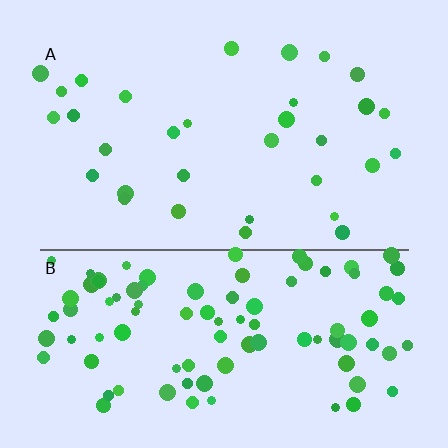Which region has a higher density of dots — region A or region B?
B (the bottom).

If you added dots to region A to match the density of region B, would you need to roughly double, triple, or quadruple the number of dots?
Approximately triple.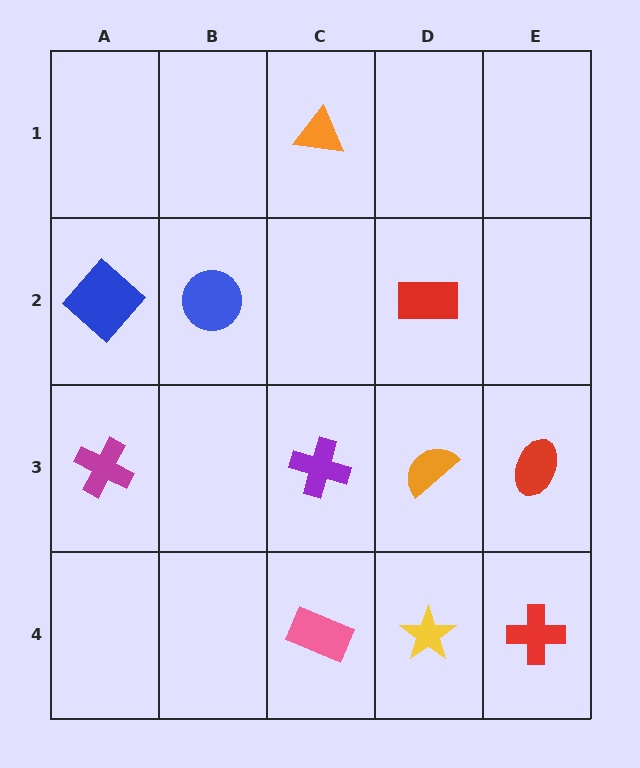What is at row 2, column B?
A blue circle.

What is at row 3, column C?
A purple cross.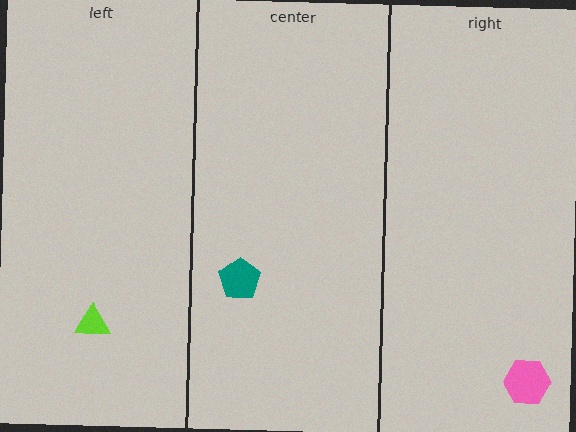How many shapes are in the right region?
1.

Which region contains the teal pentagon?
The center region.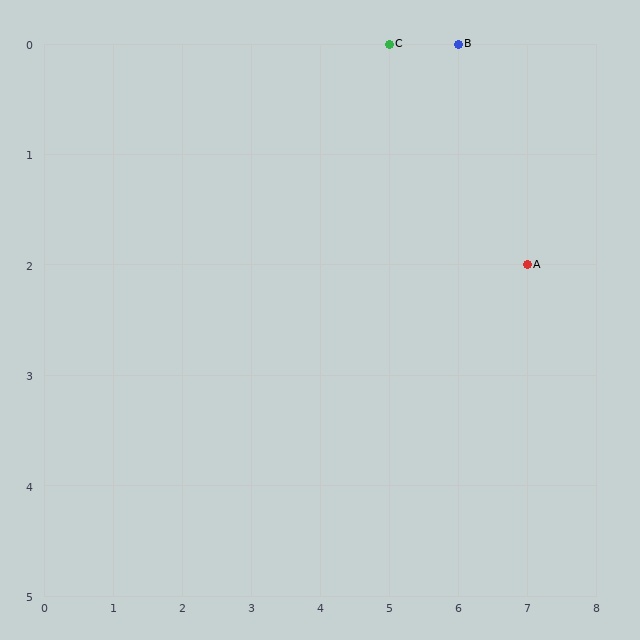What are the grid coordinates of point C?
Point C is at grid coordinates (5, 0).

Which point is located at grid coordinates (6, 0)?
Point B is at (6, 0).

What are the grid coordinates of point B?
Point B is at grid coordinates (6, 0).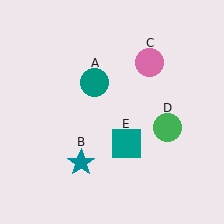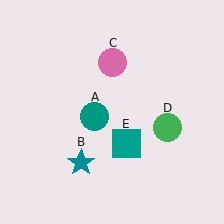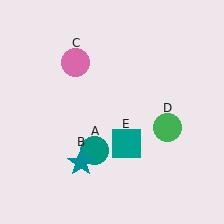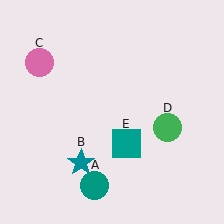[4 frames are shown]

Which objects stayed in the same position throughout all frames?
Teal star (object B) and green circle (object D) and teal square (object E) remained stationary.